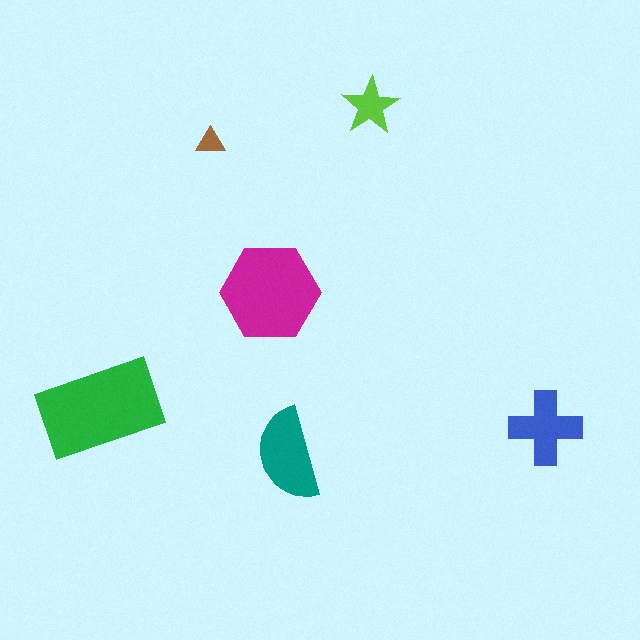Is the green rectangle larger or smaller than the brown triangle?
Larger.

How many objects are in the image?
There are 6 objects in the image.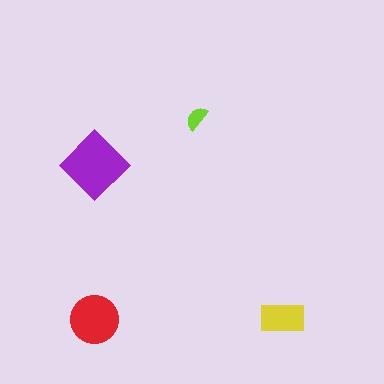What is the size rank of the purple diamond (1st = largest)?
1st.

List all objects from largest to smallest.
The purple diamond, the red circle, the yellow rectangle, the lime semicircle.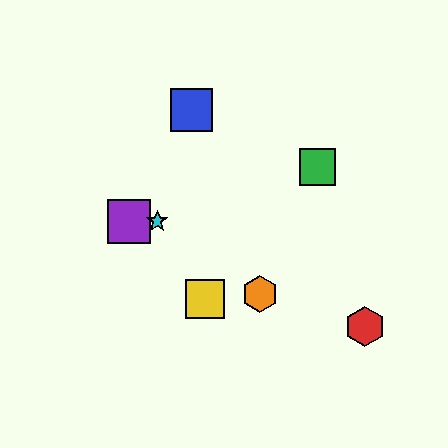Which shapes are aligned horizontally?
The purple square, the cyan star are aligned horizontally.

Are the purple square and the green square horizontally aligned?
No, the purple square is at y≈221 and the green square is at y≈167.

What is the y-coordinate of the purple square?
The purple square is at y≈221.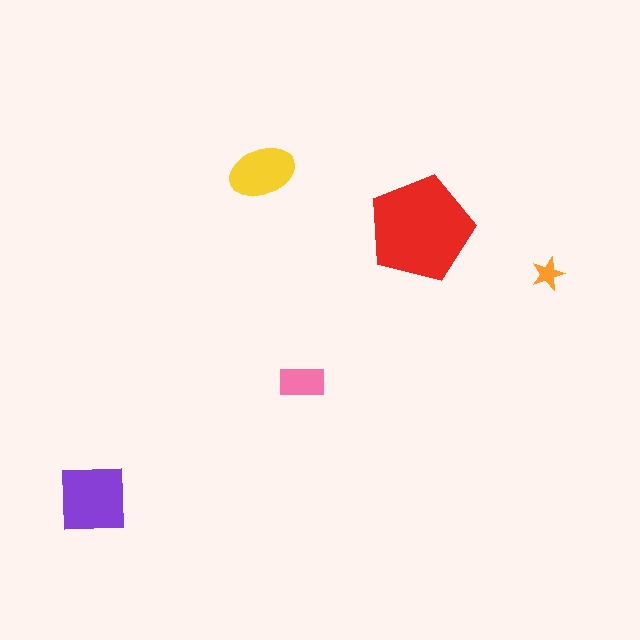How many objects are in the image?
There are 5 objects in the image.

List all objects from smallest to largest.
The orange star, the pink rectangle, the yellow ellipse, the purple square, the red pentagon.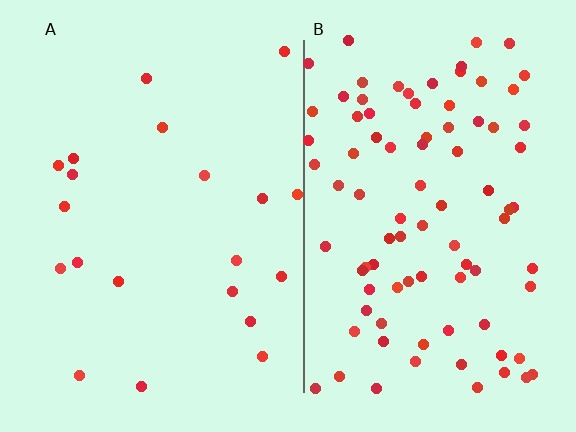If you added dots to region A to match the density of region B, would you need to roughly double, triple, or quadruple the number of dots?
Approximately quadruple.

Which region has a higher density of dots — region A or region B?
B (the right).